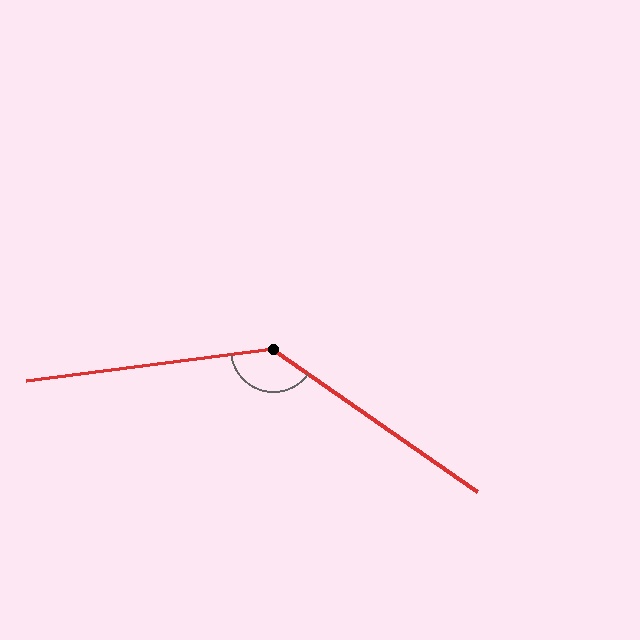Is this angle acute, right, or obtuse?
It is obtuse.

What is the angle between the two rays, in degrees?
Approximately 138 degrees.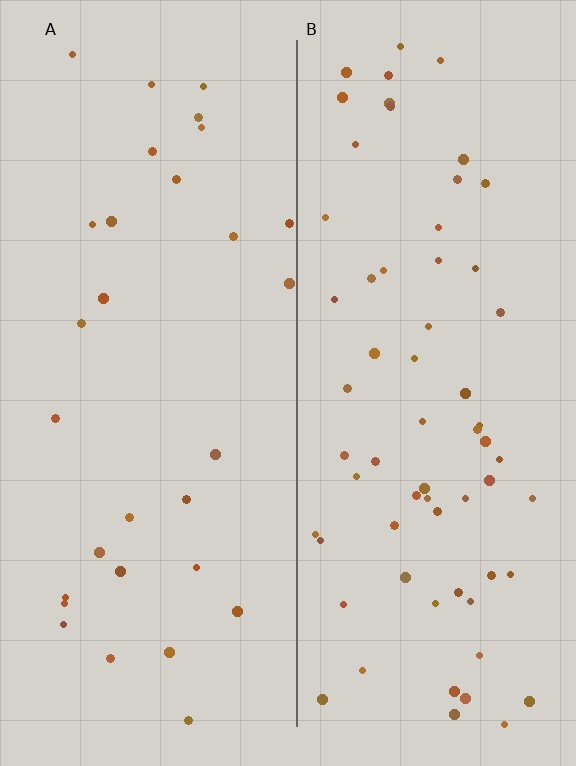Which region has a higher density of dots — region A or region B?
B (the right).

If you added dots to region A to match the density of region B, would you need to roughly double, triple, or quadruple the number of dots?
Approximately double.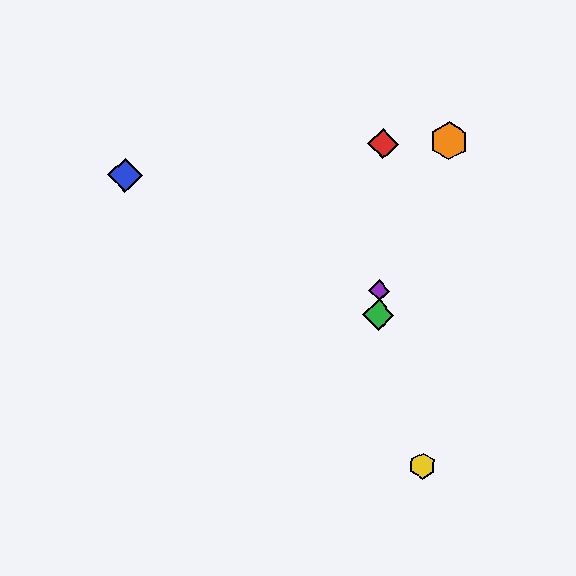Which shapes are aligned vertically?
The red diamond, the green diamond, the purple diamond are aligned vertically.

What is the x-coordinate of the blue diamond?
The blue diamond is at x≈125.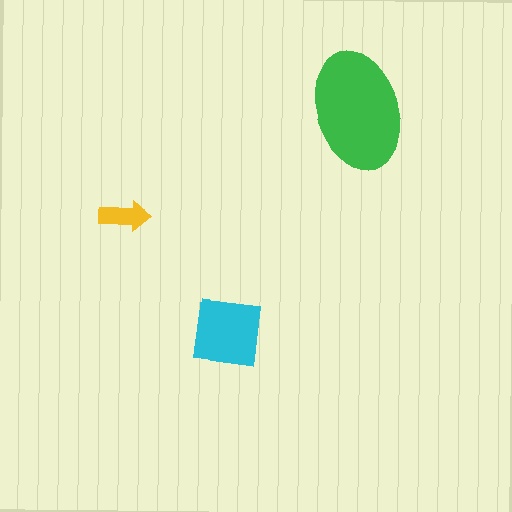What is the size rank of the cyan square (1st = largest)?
2nd.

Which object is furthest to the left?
The yellow arrow is leftmost.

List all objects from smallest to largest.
The yellow arrow, the cyan square, the green ellipse.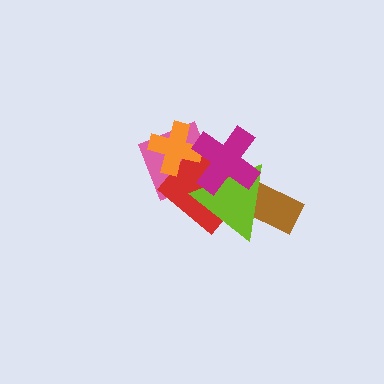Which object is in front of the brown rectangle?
The lime triangle is in front of the brown rectangle.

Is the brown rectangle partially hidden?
Yes, it is partially covered by another shape.